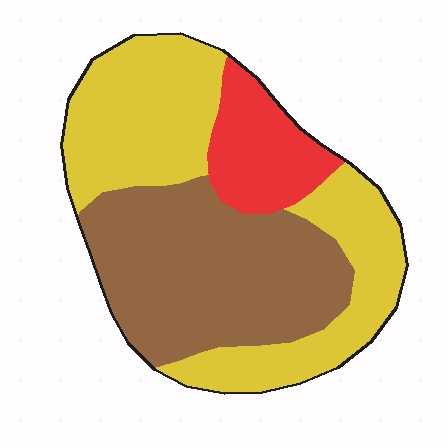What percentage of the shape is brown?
Brown takes up between a third and a half of the shape.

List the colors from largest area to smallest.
From largest to smallest: yellow, brown, red.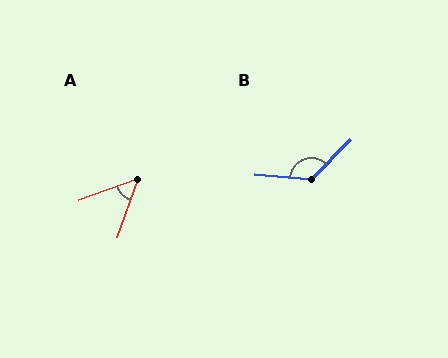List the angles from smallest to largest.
A (50°), B (130°).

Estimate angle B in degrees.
Approximately 130 degrees.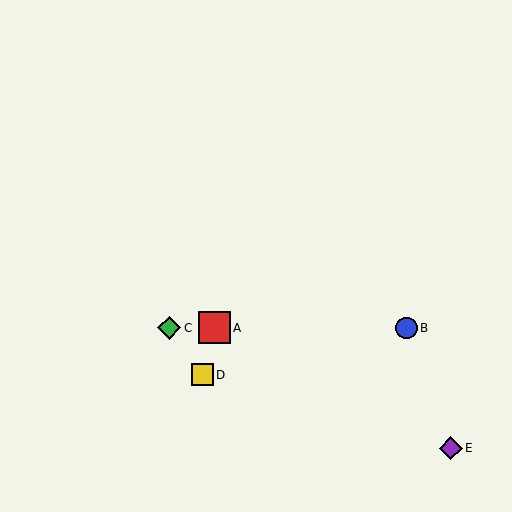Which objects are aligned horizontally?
Objects A, B, C are aligned horizontally.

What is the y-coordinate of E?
Object E is at y≈448.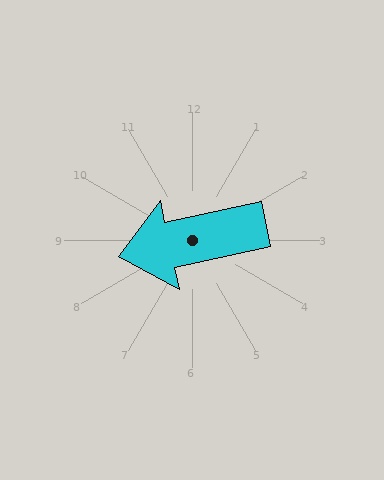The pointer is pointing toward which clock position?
Roughly 9 o'clock.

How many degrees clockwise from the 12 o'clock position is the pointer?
Approximately 258 degrees.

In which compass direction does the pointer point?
West.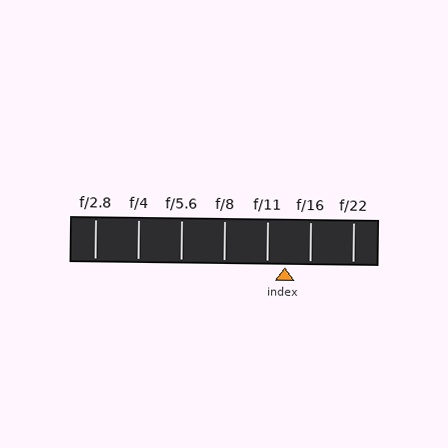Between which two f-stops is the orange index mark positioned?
The index mark is between f/11 and f/16.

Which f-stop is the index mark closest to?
The index mark is closest to f/11.